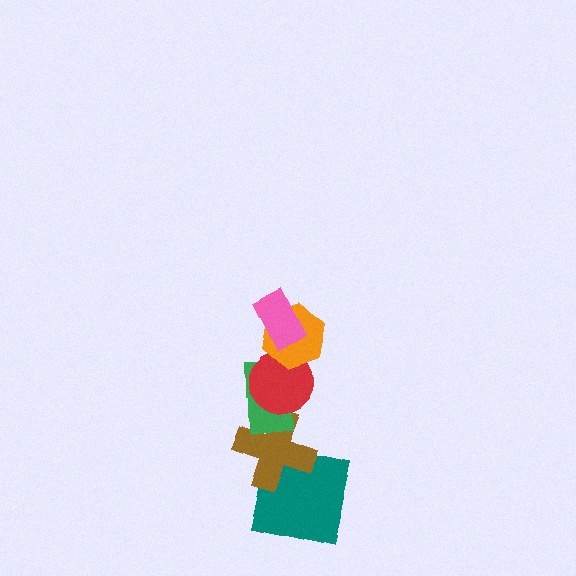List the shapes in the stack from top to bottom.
From top to bottom: the pink rectangle, the orange hexagon, the red circle, the green rectangle, the brown cross, the teal square.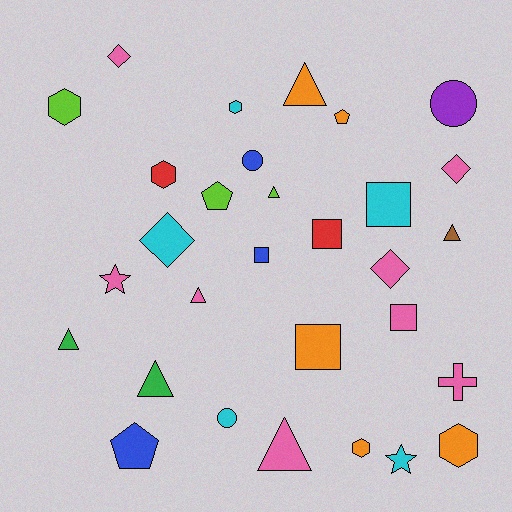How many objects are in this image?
There are 30 objects.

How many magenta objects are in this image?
There are no magenta objects.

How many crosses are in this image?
There is 1 cross.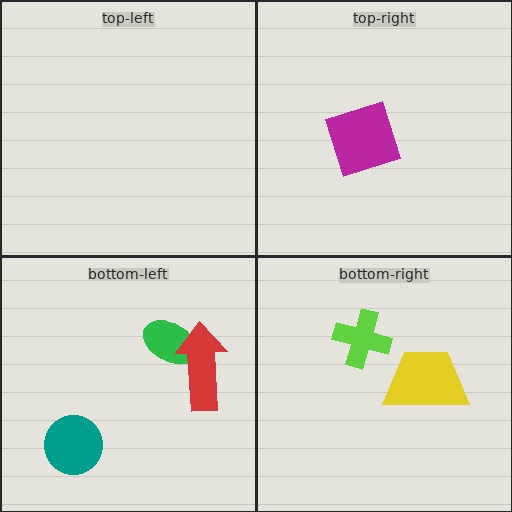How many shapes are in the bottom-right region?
2.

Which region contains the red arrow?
The bottom-left region.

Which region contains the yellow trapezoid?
The bottom-right region.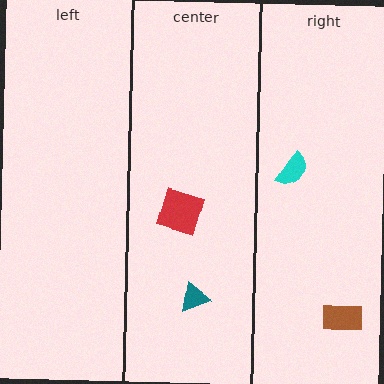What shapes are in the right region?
The brown rectangle, the cyan semicircle.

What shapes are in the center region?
The teal triangle, the red square.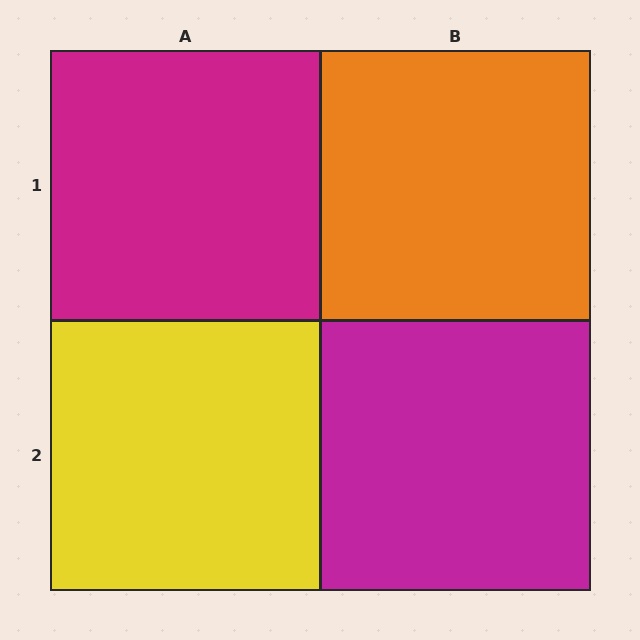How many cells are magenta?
2 cells are magenta.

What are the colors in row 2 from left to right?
Yellow, magenta.